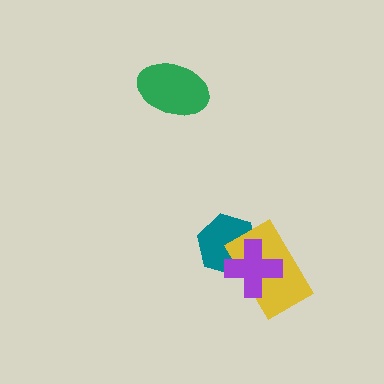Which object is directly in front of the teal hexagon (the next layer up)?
The yellow rectangle is directly in front of the teal hexagon.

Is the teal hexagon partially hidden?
Yes, it is partially covered by another shape.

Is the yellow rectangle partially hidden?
Yes, it is partially covered by another shape.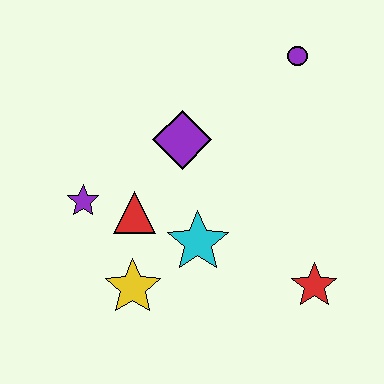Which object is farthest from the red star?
The purple star is farthest from the red star.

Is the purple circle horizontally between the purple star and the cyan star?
No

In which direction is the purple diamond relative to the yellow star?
The purple diamond is above the yellow star.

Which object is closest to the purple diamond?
The red triangle is closest to the purple diamond.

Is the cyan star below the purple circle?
Yes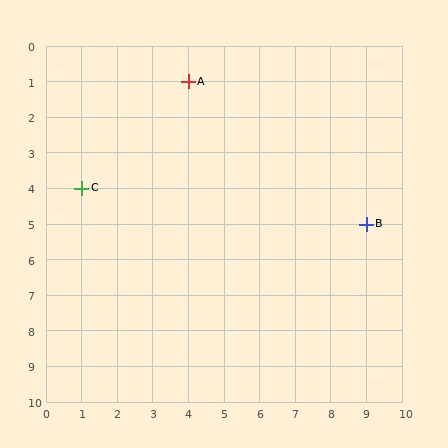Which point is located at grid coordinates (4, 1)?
Point A is at (4, 1).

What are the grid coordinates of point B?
Point B is at grid coordinates (9, 5).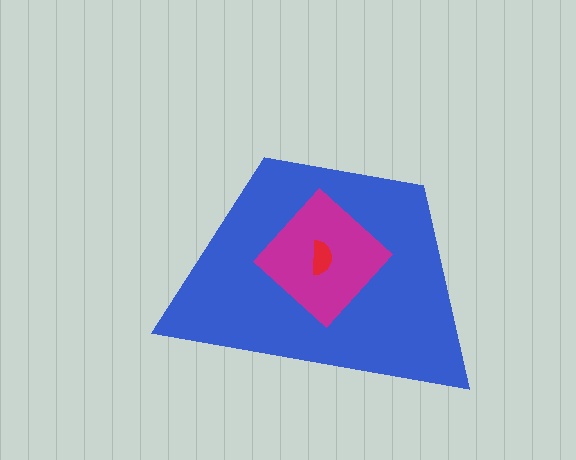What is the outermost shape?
The blue trapezoid.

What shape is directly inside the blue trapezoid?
The magenta diamond.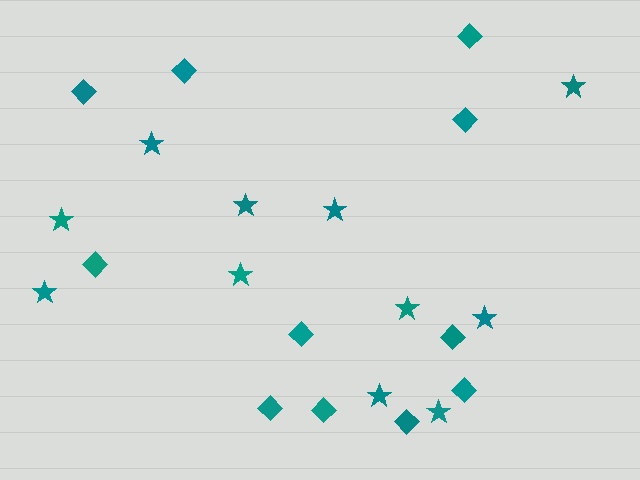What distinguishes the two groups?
There are 2 groups: one group of stars (11) and one group of diamonds (11).